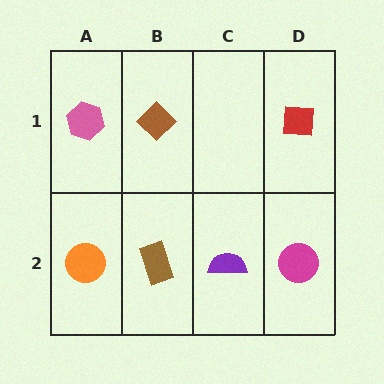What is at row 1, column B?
A brown diamond.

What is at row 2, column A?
An orange circle.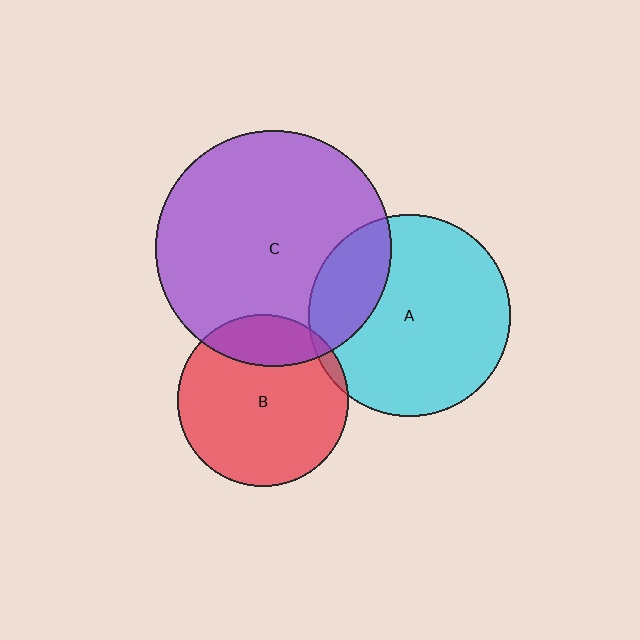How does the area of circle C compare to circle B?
Approximately 1.9 times.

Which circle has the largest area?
Circle C (purple).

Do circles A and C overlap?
Yes.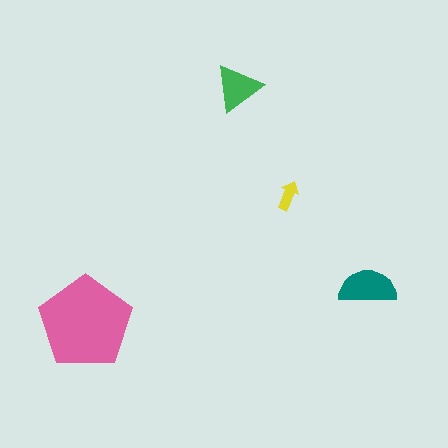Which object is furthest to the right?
The teal semicircle is rightmost.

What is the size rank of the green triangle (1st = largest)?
3rd.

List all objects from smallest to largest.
The yellow arrow, the green triangle, the teal semicircle, the pink pentagon.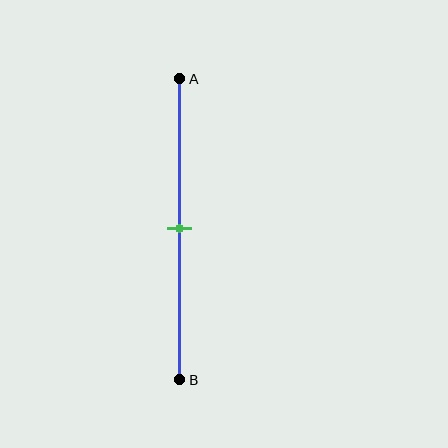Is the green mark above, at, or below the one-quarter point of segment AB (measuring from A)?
The green mark is below the one-quarter point of segment AB.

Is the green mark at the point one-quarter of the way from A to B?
No, the mark is at about 50% from A, not at the 25% one-quarter point.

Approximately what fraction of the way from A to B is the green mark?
The green mark is approximately 50% of the way from A to B.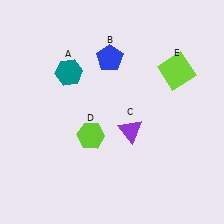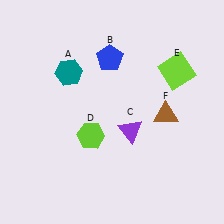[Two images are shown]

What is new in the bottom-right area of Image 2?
A brown triangle (F) was added in the bottom-right area of Image 2.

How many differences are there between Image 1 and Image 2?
There is 1 difference between the two images.